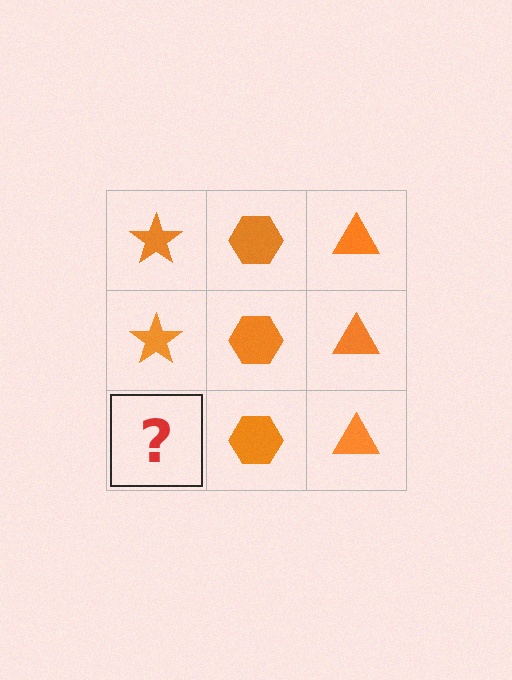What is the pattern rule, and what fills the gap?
The rule is that each column has a consistent shape. The gap should be filled with an orange star.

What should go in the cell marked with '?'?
The missing cell should contain an orange star.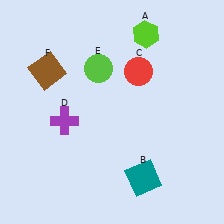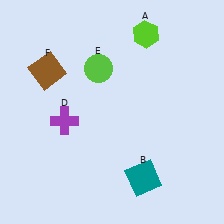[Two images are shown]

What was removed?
The red circle (C) was removed in Image 2.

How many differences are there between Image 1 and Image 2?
There is 1 difference between the two images.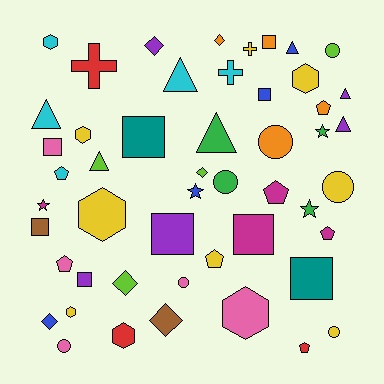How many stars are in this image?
There are 4 stars.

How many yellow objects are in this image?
There are 8 yellow objects.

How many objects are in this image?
There are 50 objects.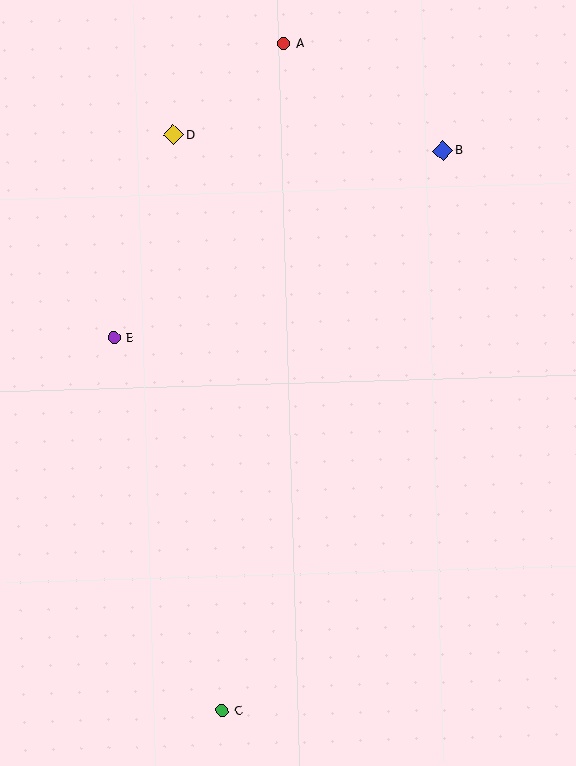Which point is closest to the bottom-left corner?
Point C is closest to the bottom-left corner.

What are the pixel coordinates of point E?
Point E is at (114, 338).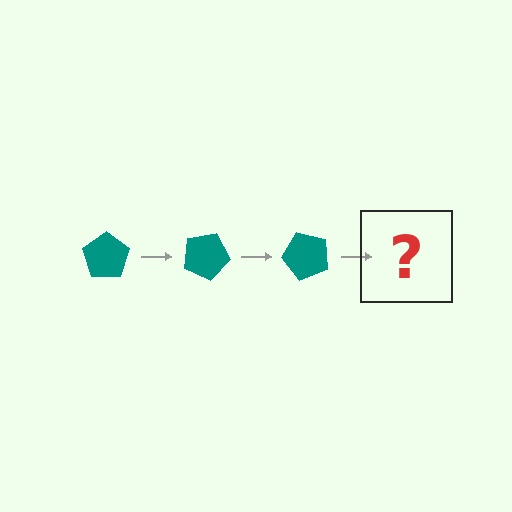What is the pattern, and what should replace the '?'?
The pattern is that the pentagon rotates 25 degrees each step. The '?' should be a teal pentagon rotated 75 degrees.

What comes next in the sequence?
The next element should be a teal pentagon rotated 75 degrees.